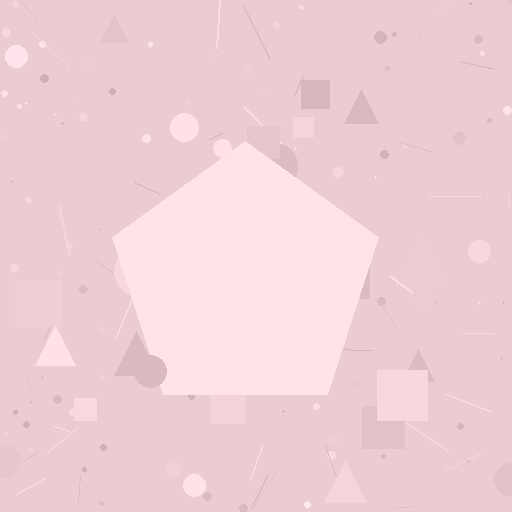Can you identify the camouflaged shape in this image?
The camouflaged shape is a pentagon.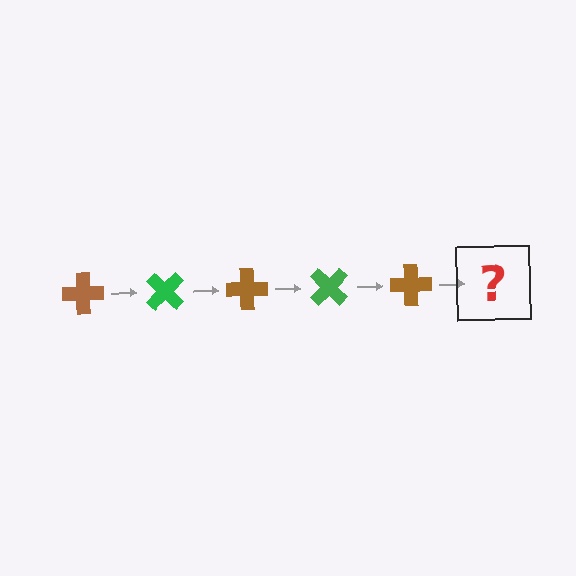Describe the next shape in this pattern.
It should be a green cross, rotated 225 degrees from the start.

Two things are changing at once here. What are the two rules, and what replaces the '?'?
The two rules are that it rotates 45 degrees each step and the color cycles through brown and green. The '?' should be a green cross, rotated 225 degrees from the start.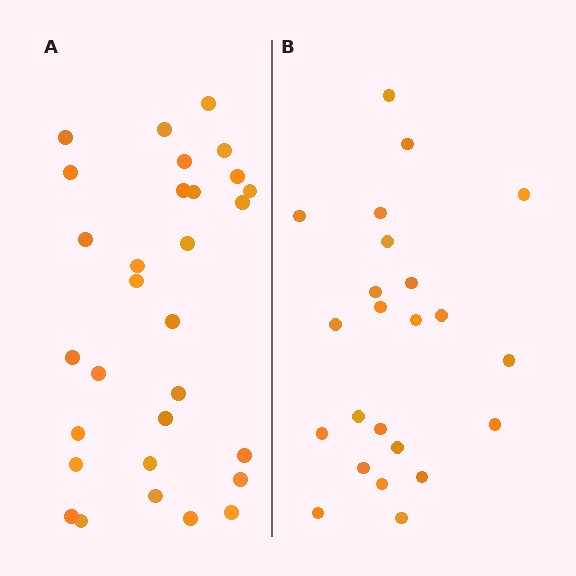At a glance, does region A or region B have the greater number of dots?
Region A (the left region) has more dots.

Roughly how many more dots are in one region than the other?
Region A has roughly 8 or so more dots than region B.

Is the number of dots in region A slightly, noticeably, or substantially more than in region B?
Region A has noticeably more, but not dramatically so. The ratio is roughly 1.3 to 1.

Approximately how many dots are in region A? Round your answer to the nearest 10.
About 30 dots.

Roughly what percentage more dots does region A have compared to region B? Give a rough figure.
About 30% more.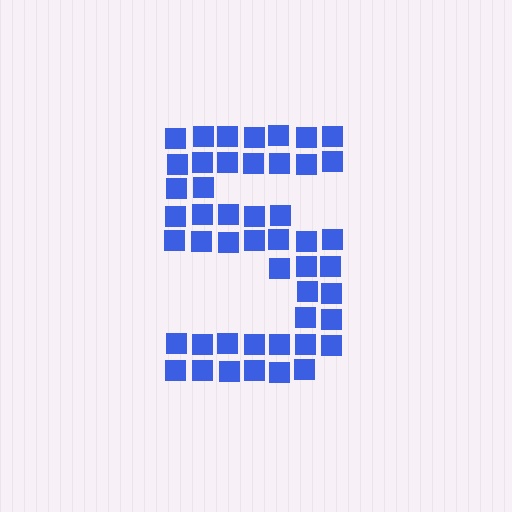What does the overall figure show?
The overall figure shows the digit 5.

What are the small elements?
The small elements are squares.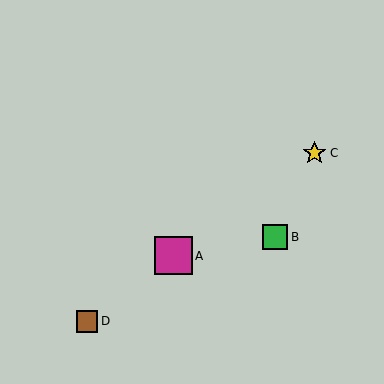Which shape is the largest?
The magenta square (labeled A) is the largest.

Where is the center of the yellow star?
The center of the yellow star is at (315, 153).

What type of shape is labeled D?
Shape D is a brown square.